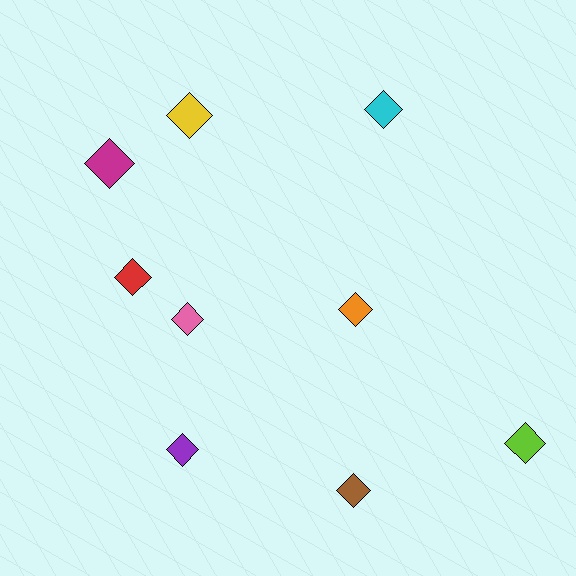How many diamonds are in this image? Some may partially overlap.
There are 9 diamonds.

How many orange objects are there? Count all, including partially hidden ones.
There is 1 orange object.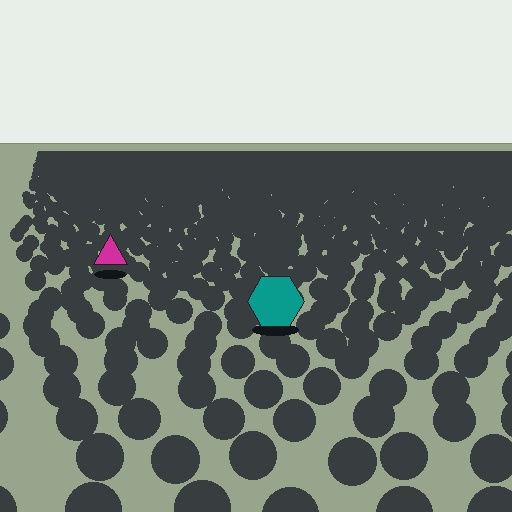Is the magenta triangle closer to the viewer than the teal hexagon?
No. The teal hexagon is closer — you can tell from the texture gradient: the ground texture is coarser near it.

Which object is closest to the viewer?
The teal hexagon is closest. The texture marks near it are larger and more spread out.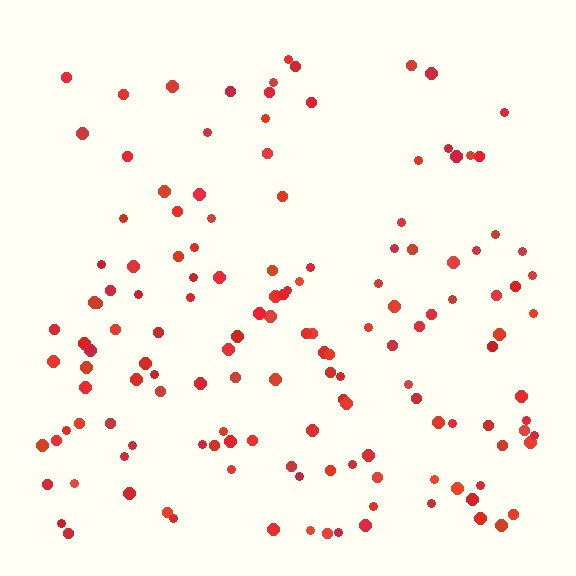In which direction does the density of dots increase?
From top to bottom, with the bottom side densest.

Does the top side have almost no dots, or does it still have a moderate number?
Still a moderate number, just noticeably fewer than the bottom.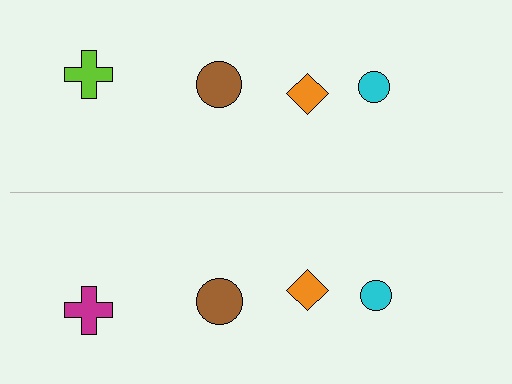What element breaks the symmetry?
The magenta cross on the bottom side breaks the symmetry — its mirror counterpart is lime.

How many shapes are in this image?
There are 8 shapes in this image.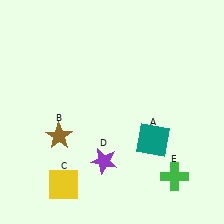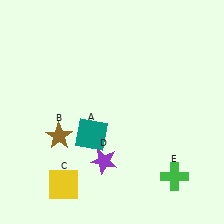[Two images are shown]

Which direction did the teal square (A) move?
The teal square (A) moved left.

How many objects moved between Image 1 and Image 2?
1 object moved between the two images.